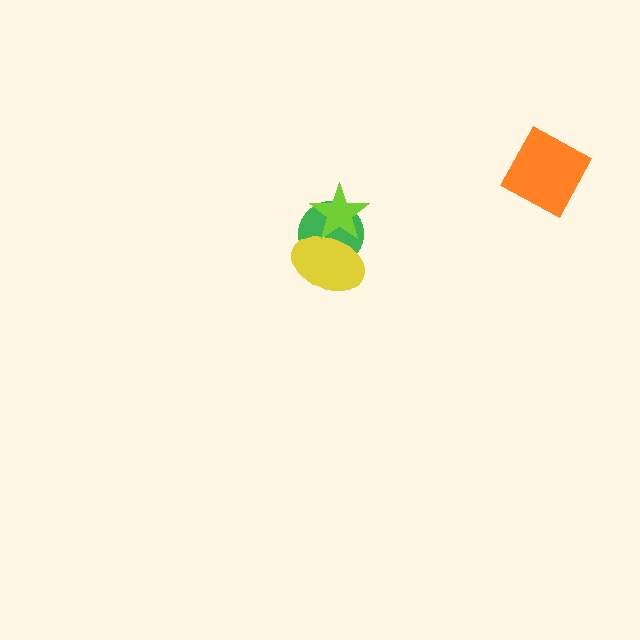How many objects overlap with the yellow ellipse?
2 objects overlap with the yellow ellipse.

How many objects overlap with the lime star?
2 objects overlap with the lime star.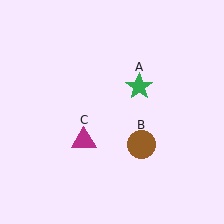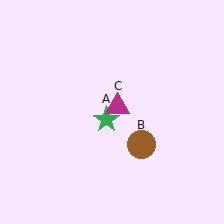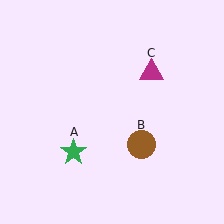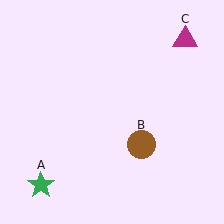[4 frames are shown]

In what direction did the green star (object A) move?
The green star (object A) moved down and to the left.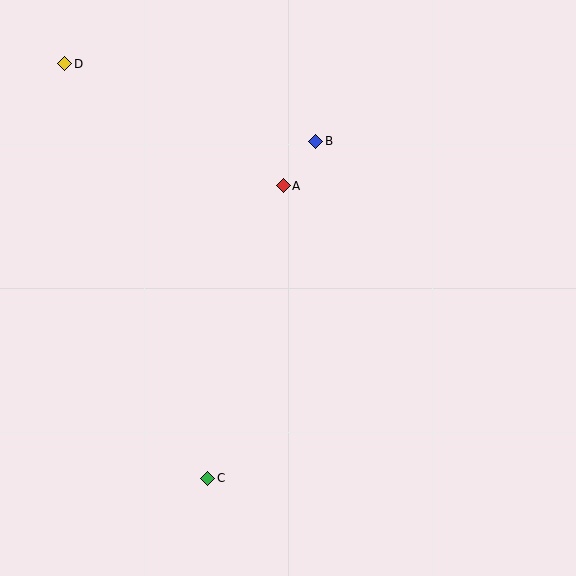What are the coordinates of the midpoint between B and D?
The midpoint between B and D is at (190, 102).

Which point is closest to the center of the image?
Point A at (283, 186) is closest to the center.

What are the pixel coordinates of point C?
Point C is at (208, 478).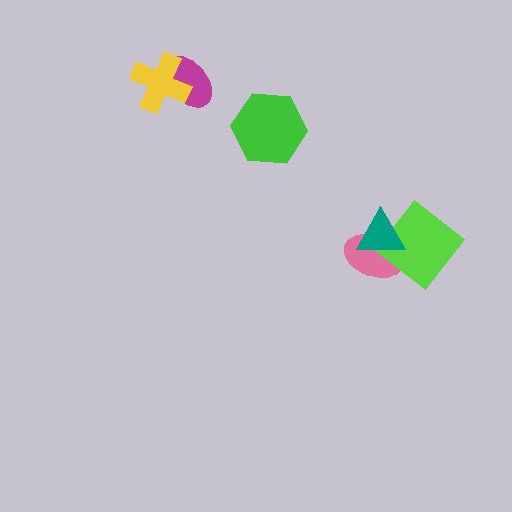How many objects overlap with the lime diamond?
2 objects overlap with the lime diamond.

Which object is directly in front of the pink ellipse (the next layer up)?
The lime diamond is directly in front of the pink ellipse.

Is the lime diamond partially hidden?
Yes, it is partially covered by another shape.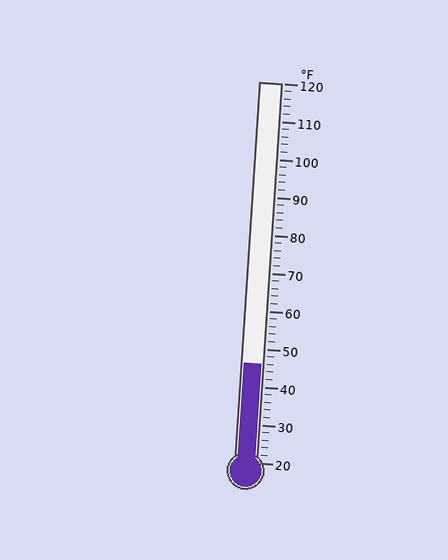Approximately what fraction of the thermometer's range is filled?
The thermometer is filled to approximately 25% of its range.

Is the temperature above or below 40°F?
The temperature is above 40°F.